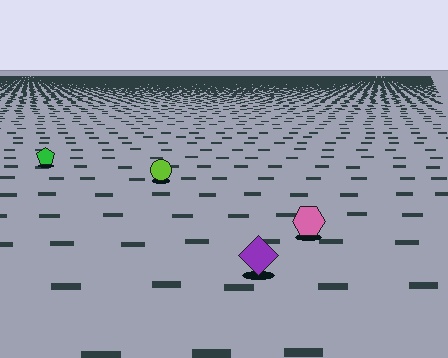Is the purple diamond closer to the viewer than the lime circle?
Yes. The purple diamond is closer — you can tell from the texture gradient: the ground texture is coarser near it.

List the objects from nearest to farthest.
From nearest to farthest: the purple diamond, the pink hexagon, the lime circle, the green pentagon.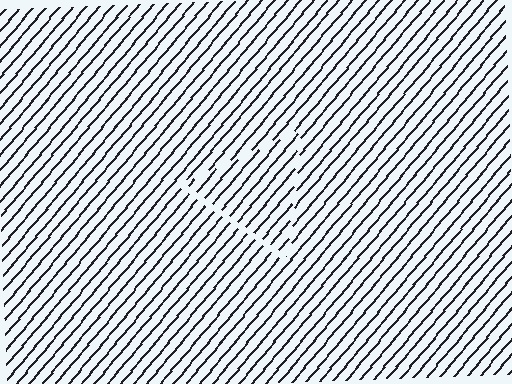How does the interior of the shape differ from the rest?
The interior of the shape contains the same grating, shifted by half a period — the contour is defined by the phase discontinuity where line-ends from the inner and outer gratings abut.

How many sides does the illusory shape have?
3 sides — the line-ends trace a triangle.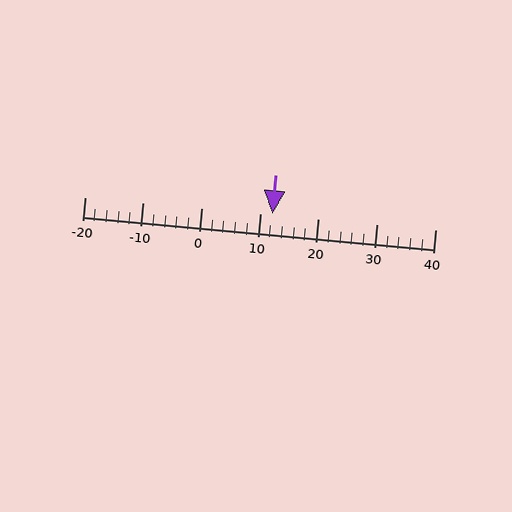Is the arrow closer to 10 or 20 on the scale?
The arrow is closer to 10.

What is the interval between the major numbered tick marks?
The major tick marks are spaced 10 units apart.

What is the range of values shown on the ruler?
The ruler shows values from -20 to 40.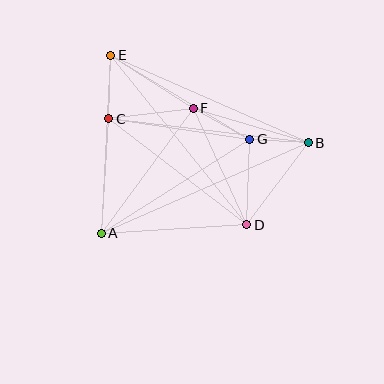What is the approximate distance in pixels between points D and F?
The distance between D and F is approximately 128 pixels.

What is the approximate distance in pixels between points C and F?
The distance between C and F is approximately 85 pixels.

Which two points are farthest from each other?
Points A and B are farthest from each other.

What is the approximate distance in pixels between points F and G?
The distance between F and G is approximately 65 pixels.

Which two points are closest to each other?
Points B and G are closest to each other.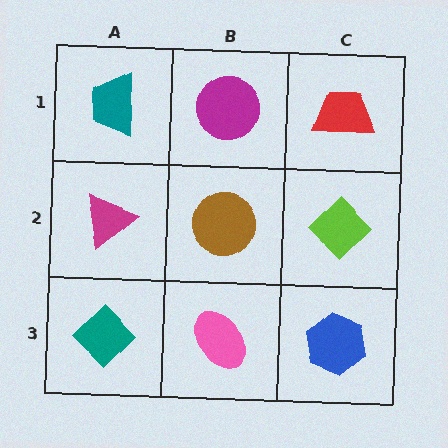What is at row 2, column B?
A brown circle.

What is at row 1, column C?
A red trapezoid.